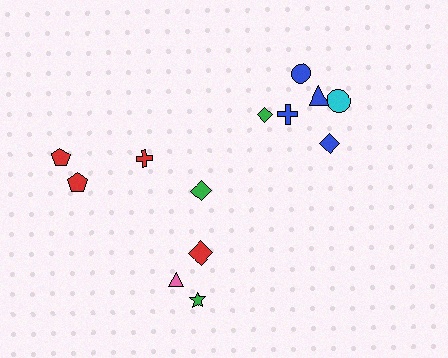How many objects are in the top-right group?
There are 6 objects.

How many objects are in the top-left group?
There are 3 objects.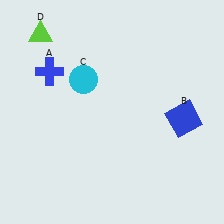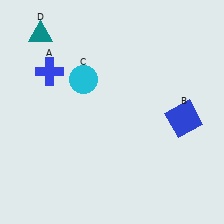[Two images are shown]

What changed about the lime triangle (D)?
In Image 1, D is lime. In Image 2, it changed to teal.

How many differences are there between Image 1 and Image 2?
There is 1 difference between the two images.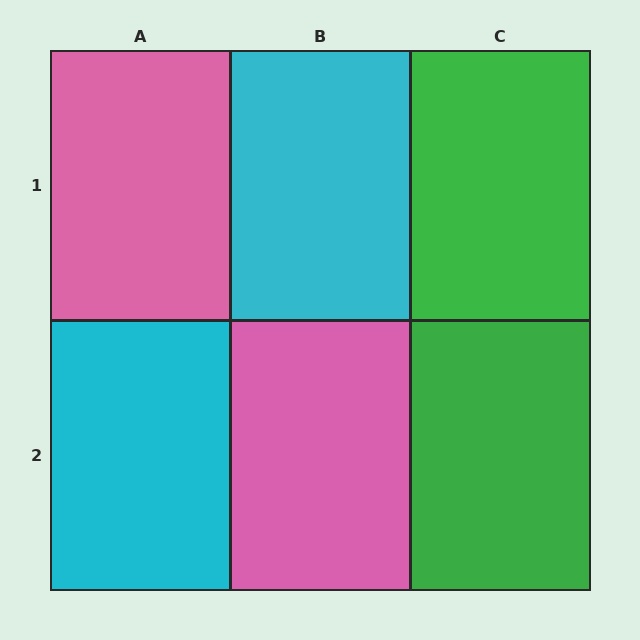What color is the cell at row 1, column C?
Green.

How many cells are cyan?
2 cells are cyan.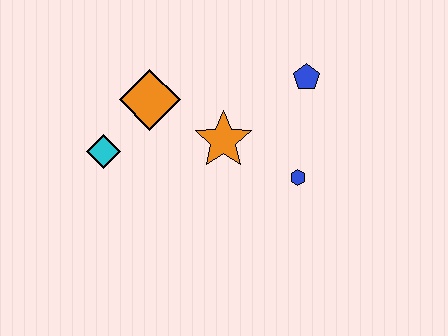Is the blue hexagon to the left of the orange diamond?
No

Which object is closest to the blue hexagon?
The orange star is closest to the blue hexagon.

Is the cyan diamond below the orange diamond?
Yes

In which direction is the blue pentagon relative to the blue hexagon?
The blue pentagon is above the blue hexagon.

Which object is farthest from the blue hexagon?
The cyan diamond is farthest from the blue hexagon.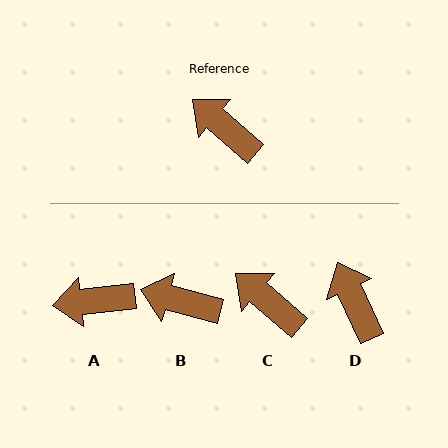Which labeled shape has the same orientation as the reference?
C.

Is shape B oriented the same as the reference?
No, it is off by about 25 degrees.